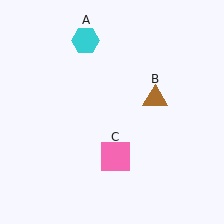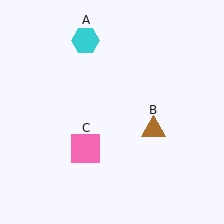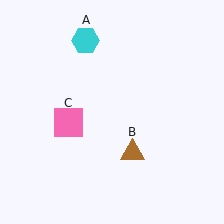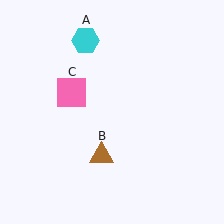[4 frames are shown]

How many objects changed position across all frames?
2 objects changed position: brown triangle (object B), pink square (object C).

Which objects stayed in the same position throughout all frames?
Cyan hexagon (object A) remained stationary.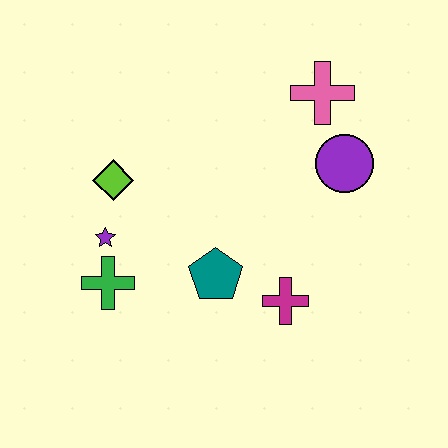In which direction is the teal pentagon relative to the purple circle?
The teal pentagon is to the left of the purple circle.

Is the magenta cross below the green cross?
Yes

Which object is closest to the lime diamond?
The purple star is closest to the lime diamond.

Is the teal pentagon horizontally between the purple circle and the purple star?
Yes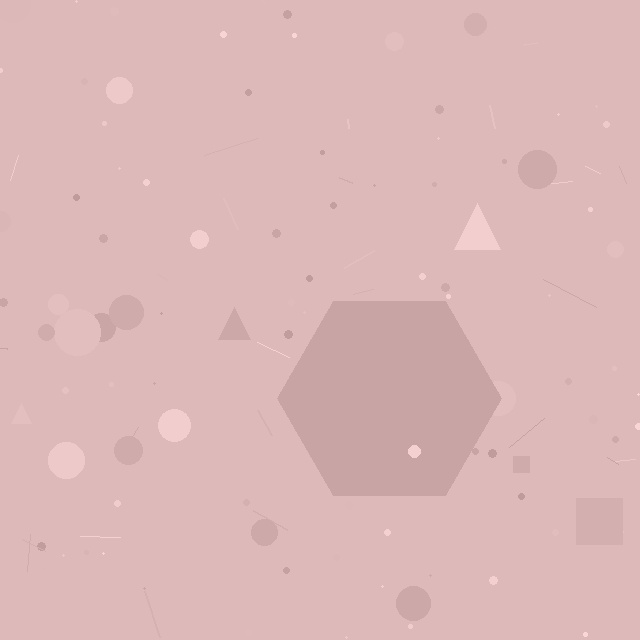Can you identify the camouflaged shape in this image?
The camouflaged shape is a hexagon.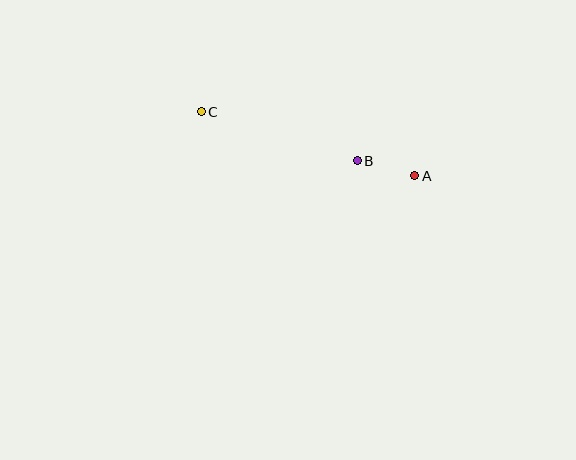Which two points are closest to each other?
Points A and B are closest to each other.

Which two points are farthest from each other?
Points A and C are farthest from each other.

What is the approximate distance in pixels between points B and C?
The distance between B and C is approximately 164 pixels.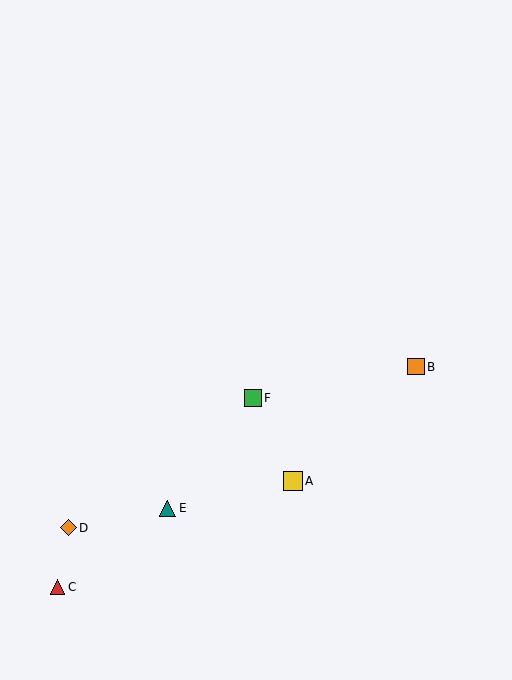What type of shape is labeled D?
Shape D is an orange diamond.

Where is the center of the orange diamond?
The center of the orange diamond is at (68, 528).